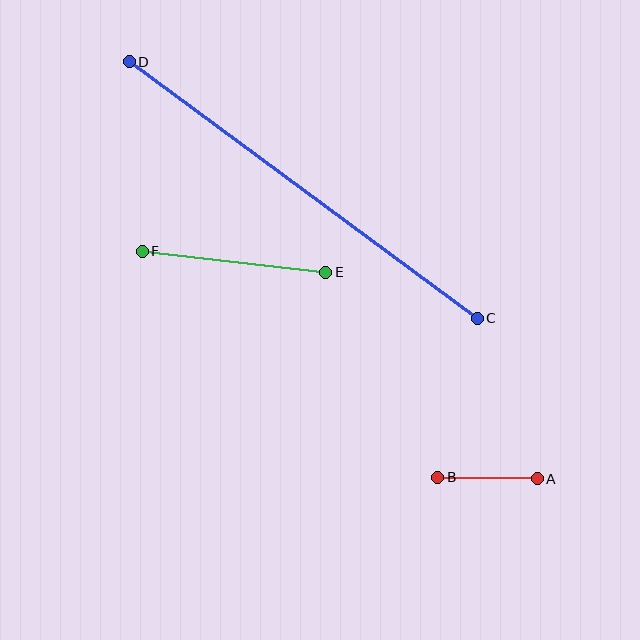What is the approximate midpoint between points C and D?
The midpoint is at approximately (303, 190) pixels.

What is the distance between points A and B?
The distance is approximately 100 pixels.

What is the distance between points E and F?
The distance is approximately 184 pixels.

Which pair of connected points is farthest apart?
Points C and D are farthest apart.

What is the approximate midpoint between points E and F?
The midpoint is at approximately (234, 262) pixels.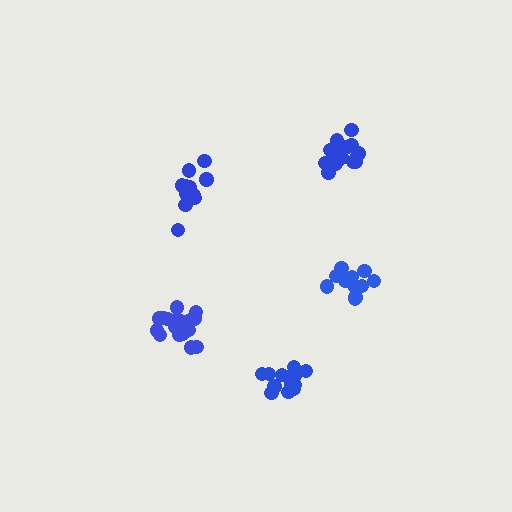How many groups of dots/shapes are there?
There are 5 groups.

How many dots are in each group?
Group 1: 13 dots, Group 2: 19 dots, Group 3: 14 dots, Group 4: 19 dots, Group 5: 14 dots (79 total).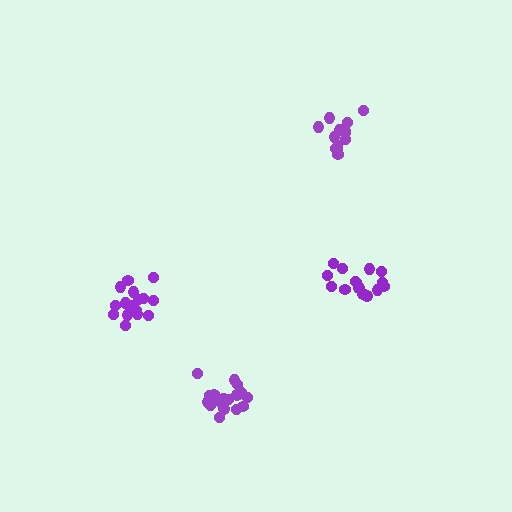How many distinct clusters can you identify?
There are 4 distinct clusters.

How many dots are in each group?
Group 1: 16 dots, Group 2: 13 dots, Group 3: 18 dots, Group 4: 16 dots (63 total).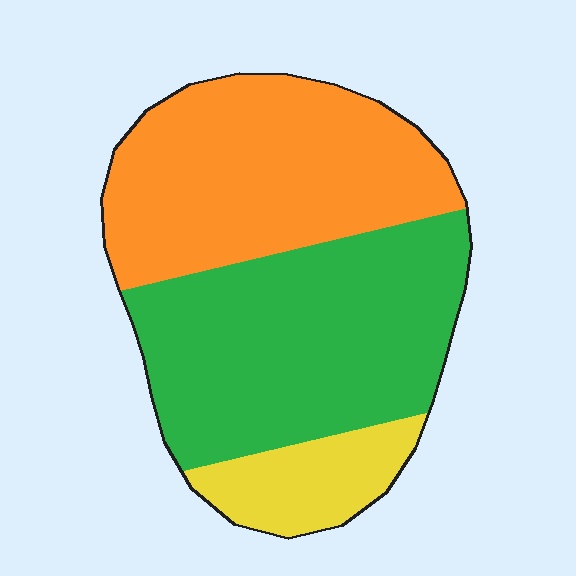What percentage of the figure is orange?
Orange covers 41% of the figure.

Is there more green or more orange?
Green.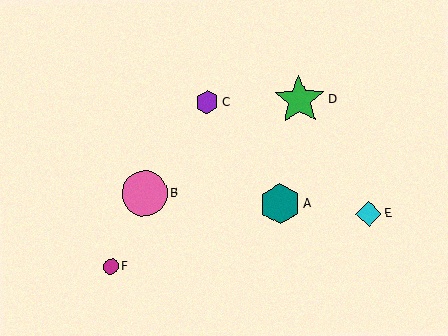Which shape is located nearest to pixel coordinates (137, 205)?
The pink circle (labeled B) at (145, 193) is nearest to that location.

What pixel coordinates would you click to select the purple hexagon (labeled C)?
Click at (207, 102) to select the purple hexagon C.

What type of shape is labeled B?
Shape B is a pink circle.